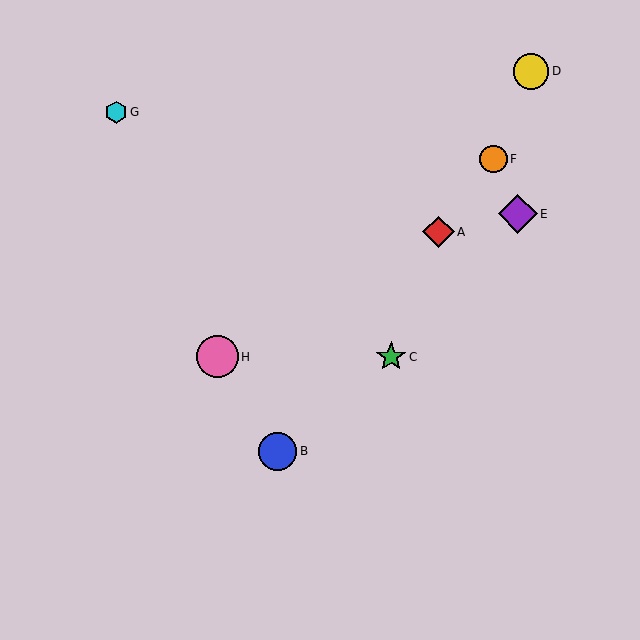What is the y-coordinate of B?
Object B is at y≈451.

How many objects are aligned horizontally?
2 objects (C, H) are aligned horizontally.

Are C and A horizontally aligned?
No, C is at y≈357 and A is at y≈232.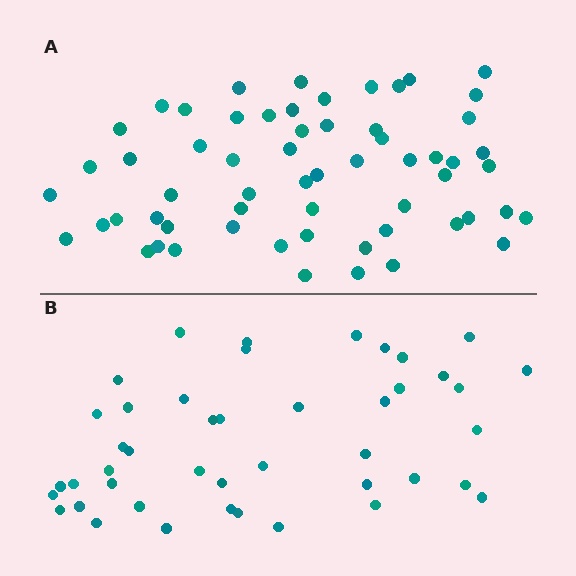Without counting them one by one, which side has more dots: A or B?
Region A (the top region) has more dots.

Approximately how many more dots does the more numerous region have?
Region A has approximately 15 more dots than region B.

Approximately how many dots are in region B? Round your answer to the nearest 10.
About 40 dots. (The exact count is 44, which rounds to 40.)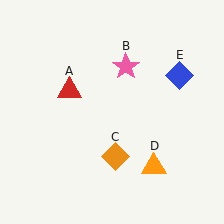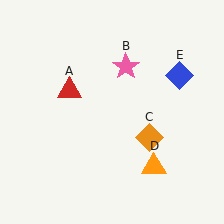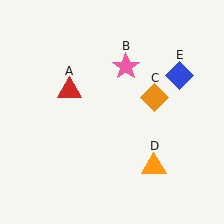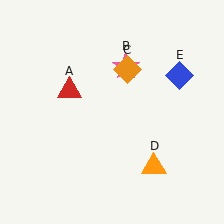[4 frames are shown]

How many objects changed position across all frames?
1 object changed position: orange diamond (object C).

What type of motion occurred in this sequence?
The orange diamond (object C) rotated counterclockwise around the center of the scene.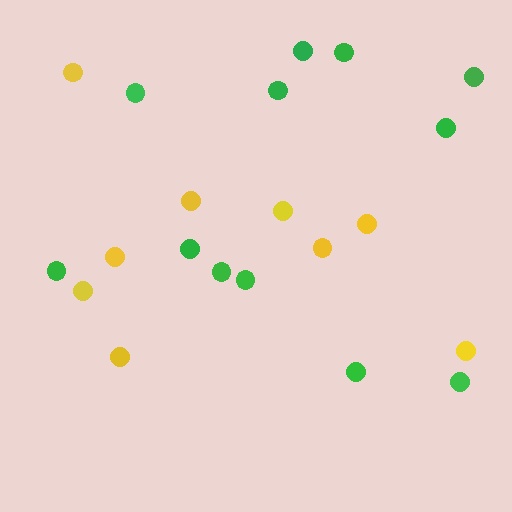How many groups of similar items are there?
There are 2 groups: one group of yellow circles (9) and one group of green circles (12).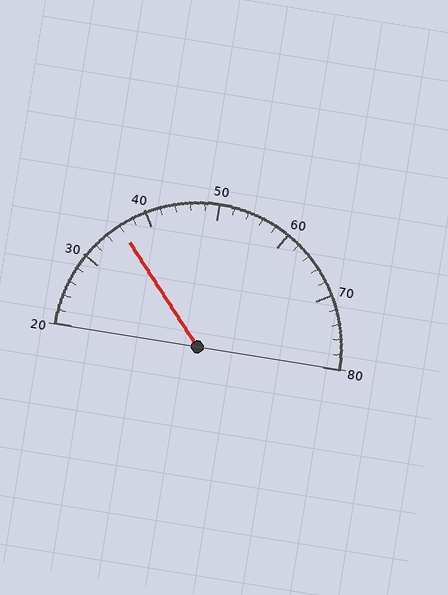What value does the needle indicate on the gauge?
The needle indicates approximately 36.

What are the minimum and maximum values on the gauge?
The gauge ranges from 20 to 80.